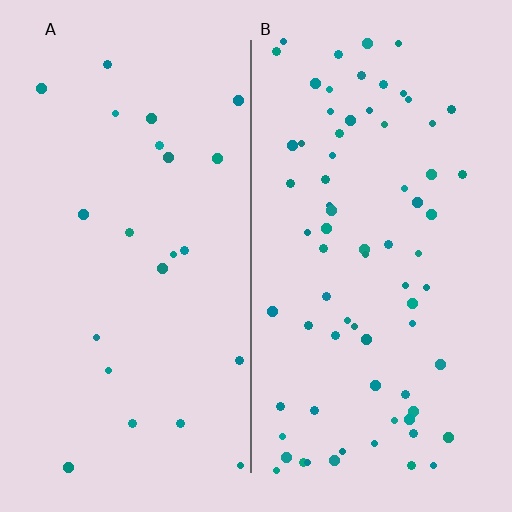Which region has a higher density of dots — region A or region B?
B (the right).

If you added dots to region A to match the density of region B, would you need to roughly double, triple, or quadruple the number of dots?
Approximately triple.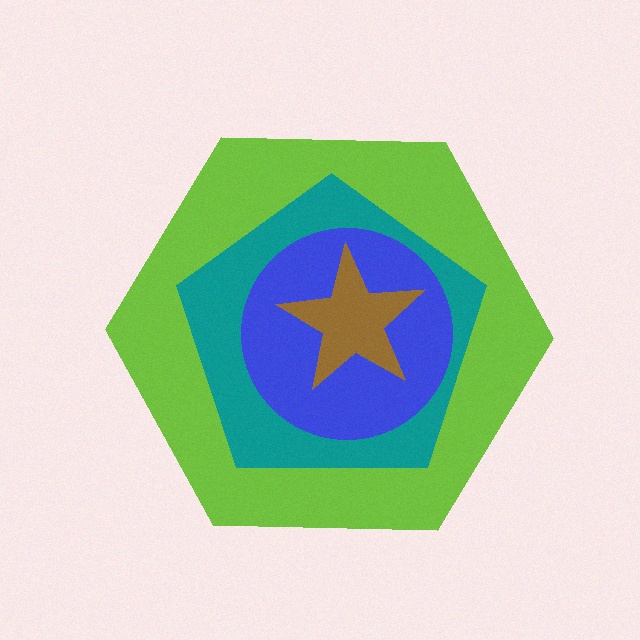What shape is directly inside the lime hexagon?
The teal pentagon.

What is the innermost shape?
The brown star.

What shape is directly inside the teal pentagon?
The blue circle.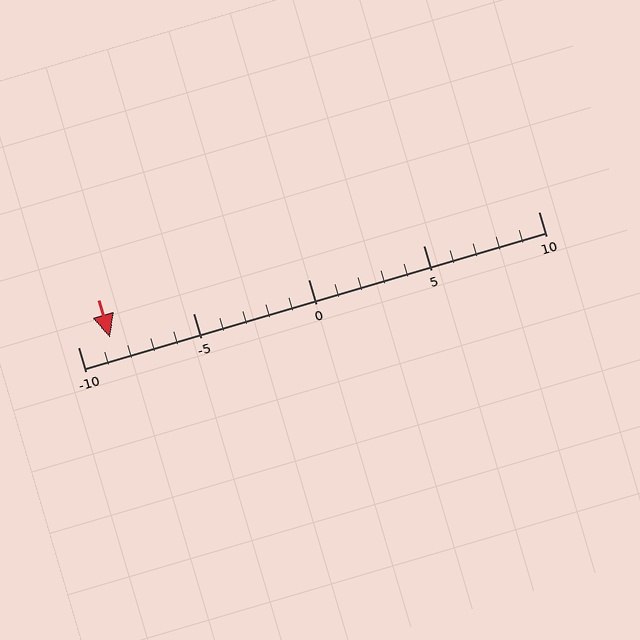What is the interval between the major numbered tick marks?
The major tick marks are spaced 5 units apart.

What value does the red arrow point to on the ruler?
The red arrow points to approximately -9.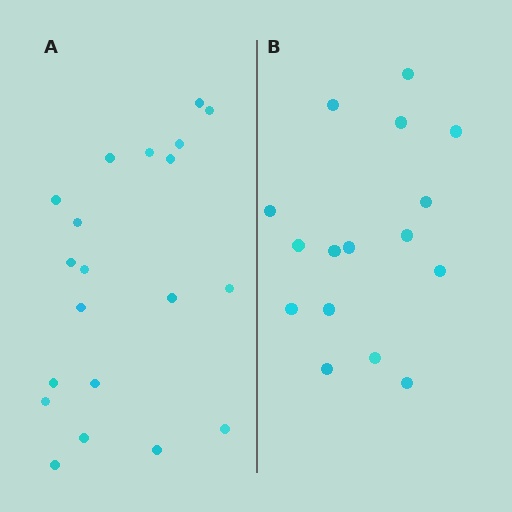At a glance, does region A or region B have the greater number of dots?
Region A (the left region) has more dots.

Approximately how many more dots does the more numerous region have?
Region A has about 4 more dots than region B.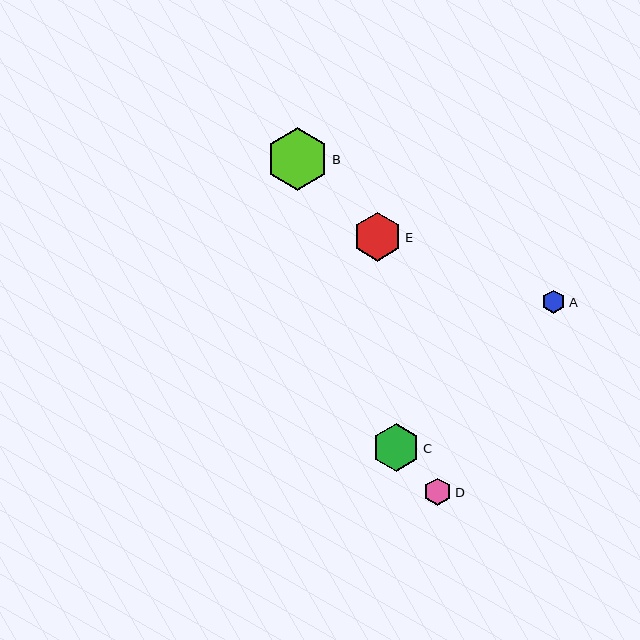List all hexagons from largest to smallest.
From largest to smallest: B, E, C, D, A.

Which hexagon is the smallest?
Hexagon A is the smallest with a size of approximately 24 pixels.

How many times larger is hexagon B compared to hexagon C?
Hexagon B is approximately 1.3 times the size of hexagon C.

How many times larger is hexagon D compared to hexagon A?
Hexagon D is approximately 1.2 times the size of hexagon A.